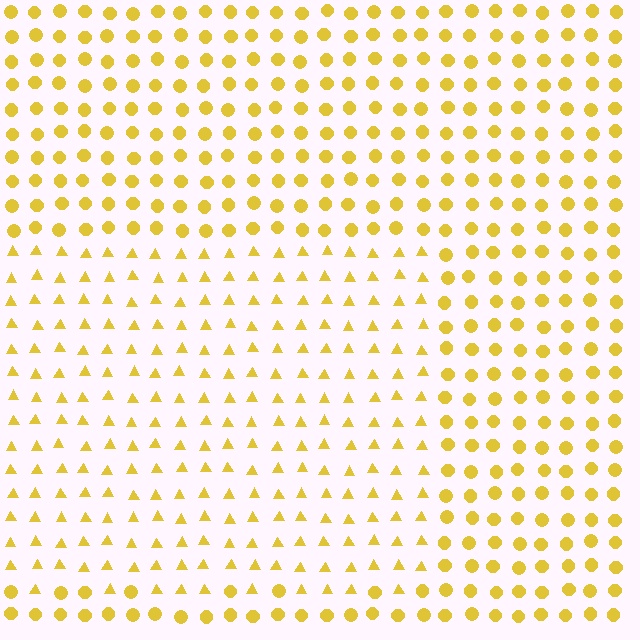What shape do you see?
I see a rectangle.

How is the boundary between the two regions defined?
The boundary is defined by a change in element shape: triangles inside vs. circles outside. All elements share the same color and spacing.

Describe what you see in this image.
The image is filled with small yellow elements arranged in a uniform grid. A rectangle-shaped region contains triangles, while the surrounding area contains circles. The boundary is defined purely by the change in element shape.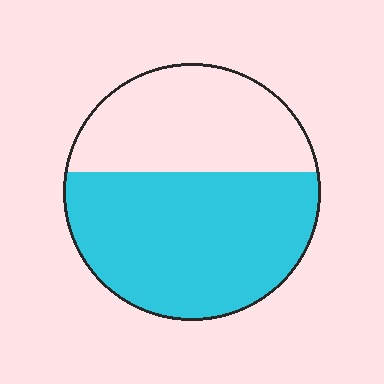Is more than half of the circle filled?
Yes.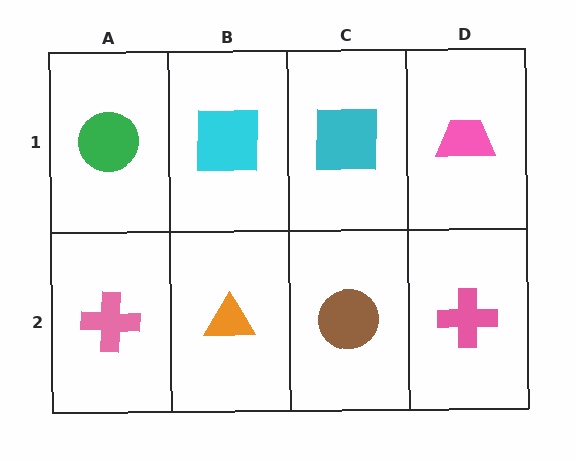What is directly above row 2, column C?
A cyan square.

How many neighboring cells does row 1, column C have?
3.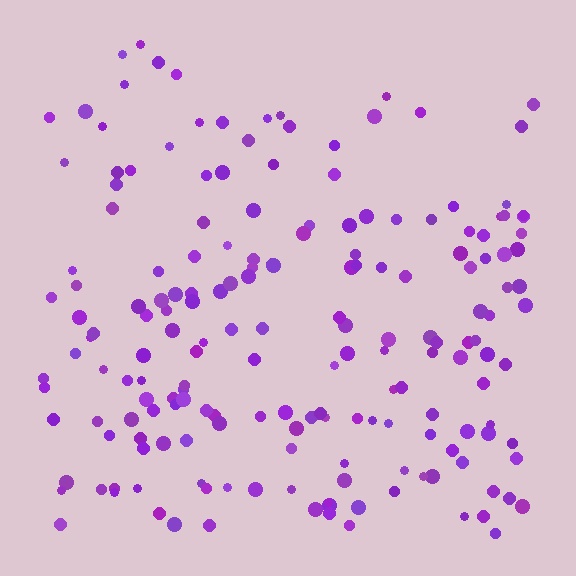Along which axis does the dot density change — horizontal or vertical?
Vertical.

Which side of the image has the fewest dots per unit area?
The top.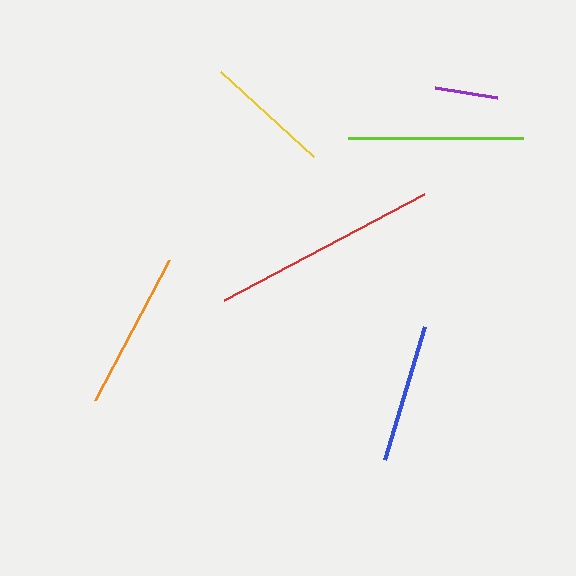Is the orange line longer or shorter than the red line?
The red line is longer than the orange line.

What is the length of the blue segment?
The blue segment is approximately 139 pixels long.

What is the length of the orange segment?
The orange segment is approximately 159 pixels long.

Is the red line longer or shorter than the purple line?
The red line is longer than the purple line.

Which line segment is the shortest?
The purple line is the shortest at approximately 63 pixels.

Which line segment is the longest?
The red line is the longest at approximately 227 pixels.